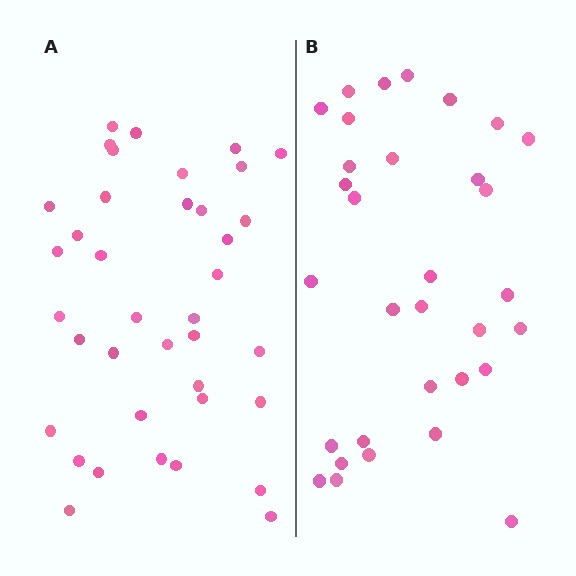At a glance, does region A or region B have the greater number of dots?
Region A (the left region) has more dots.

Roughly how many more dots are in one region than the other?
Region A has about 6 more dots than region B.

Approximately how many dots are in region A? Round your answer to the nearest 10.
About 40 dots. (The exact count is 38, which rounds to 40.)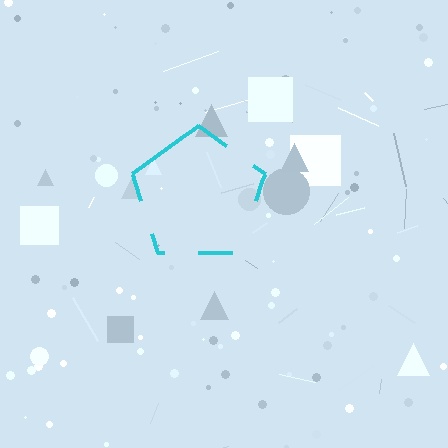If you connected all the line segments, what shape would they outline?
They would outline a pentagon.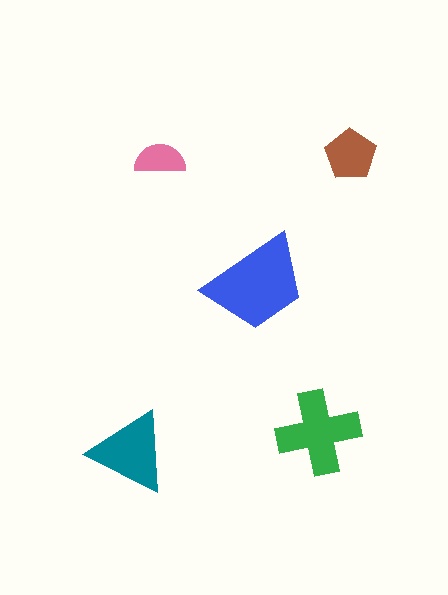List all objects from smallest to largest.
The pink semicircle, the brown pentagon, the teal triangle, the green cross, the blue trapezoid.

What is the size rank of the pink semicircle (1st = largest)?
5th.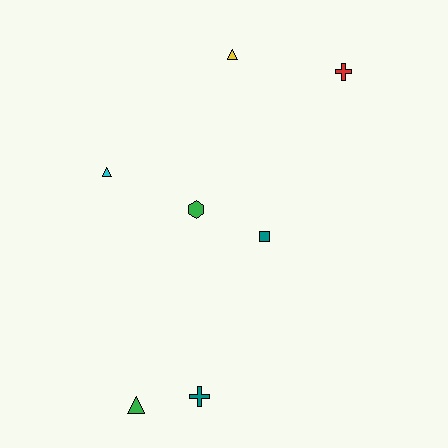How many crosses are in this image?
There are 2 crosses.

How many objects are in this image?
There are 7 objects.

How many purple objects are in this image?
There are no purple objects.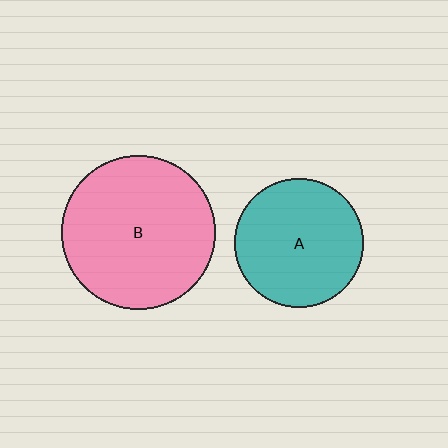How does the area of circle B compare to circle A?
Approximately 1.4 times.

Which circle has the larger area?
Circle B (pink).